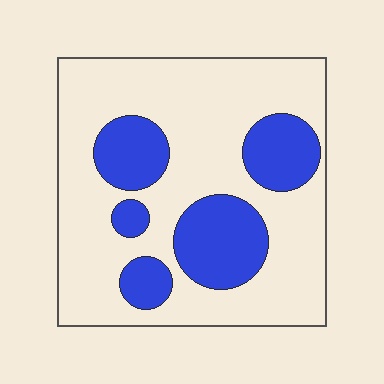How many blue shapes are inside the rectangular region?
5.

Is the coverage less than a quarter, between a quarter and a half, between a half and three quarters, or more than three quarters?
Between a quarter and a half.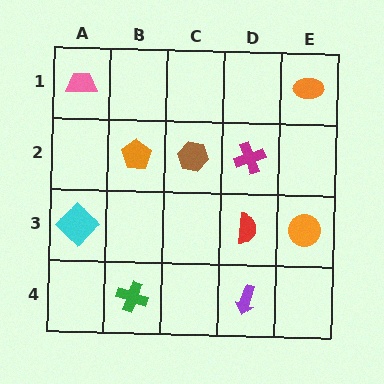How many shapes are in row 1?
2 shapes.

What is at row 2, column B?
An orange pentagon.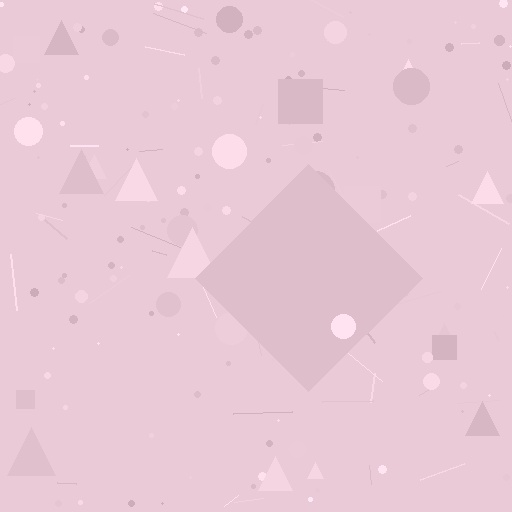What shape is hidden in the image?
A diamond is hidden in the image.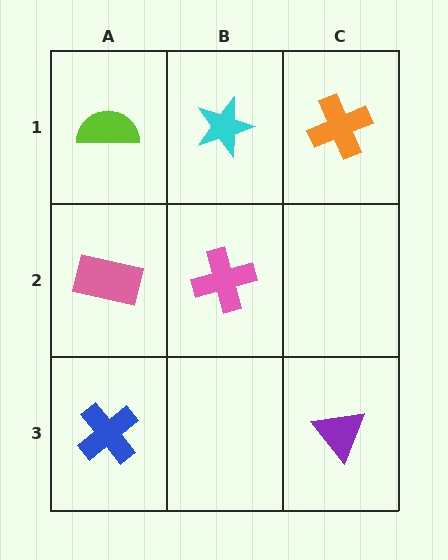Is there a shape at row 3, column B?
No, that cell is empty.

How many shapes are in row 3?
2 shapes.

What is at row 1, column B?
A cyan star.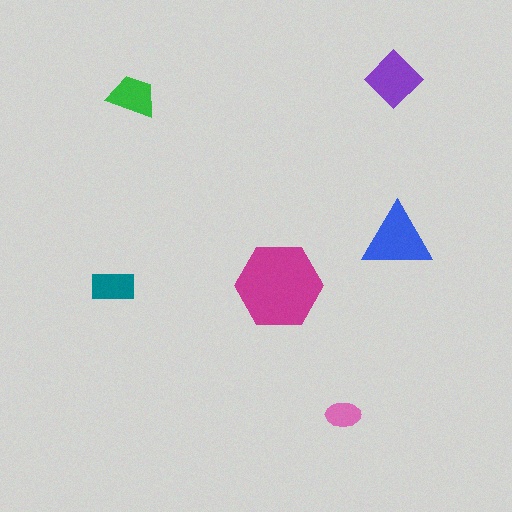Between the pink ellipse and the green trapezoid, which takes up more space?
The green trapezoid.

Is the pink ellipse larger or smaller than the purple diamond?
Smaller.